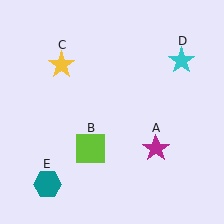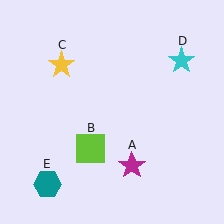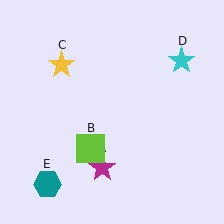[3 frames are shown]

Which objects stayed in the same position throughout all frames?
Lime square (object B) and yellow star (object C) and cyan star (object D) and teal hexagon (object E) remained stationary.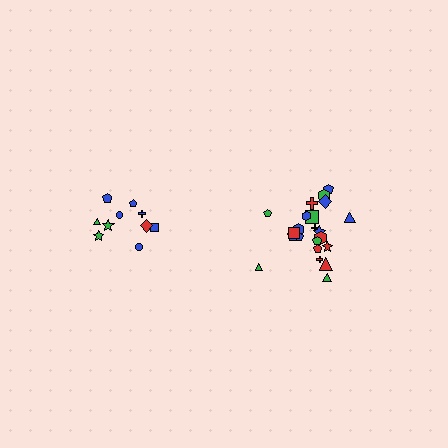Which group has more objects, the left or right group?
The right group.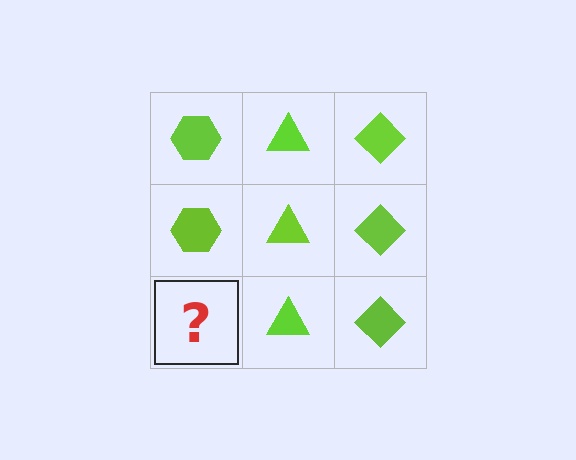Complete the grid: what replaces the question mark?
The question mark should be replaced with a lime hexagon.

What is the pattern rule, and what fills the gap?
The rule is that each column has a consistent shape. The gap should be filled with a lime hexagon.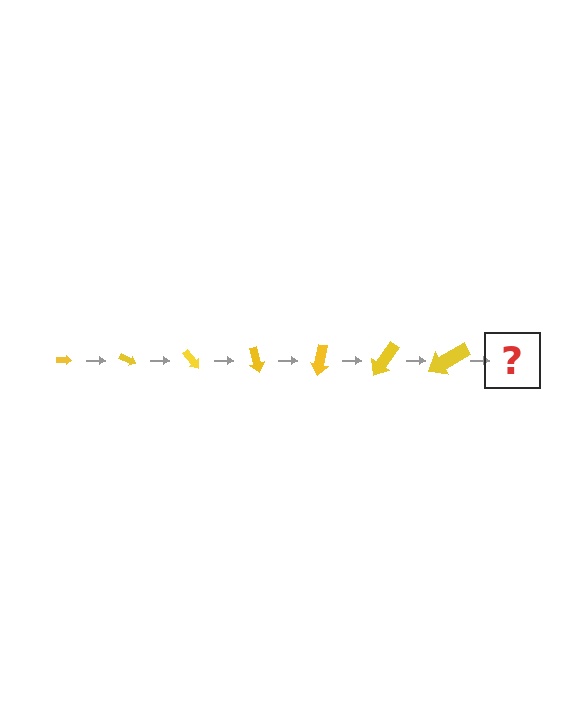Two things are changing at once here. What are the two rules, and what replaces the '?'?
The two rules are that the arrow grows larger each step and it rotates 25 degrees each step. The '?' should be an arrow, larger than the previous one and rotated 175 degrees from the start.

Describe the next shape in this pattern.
It should be an arrow, larger than the previous one and rotated 175 degrees from the start.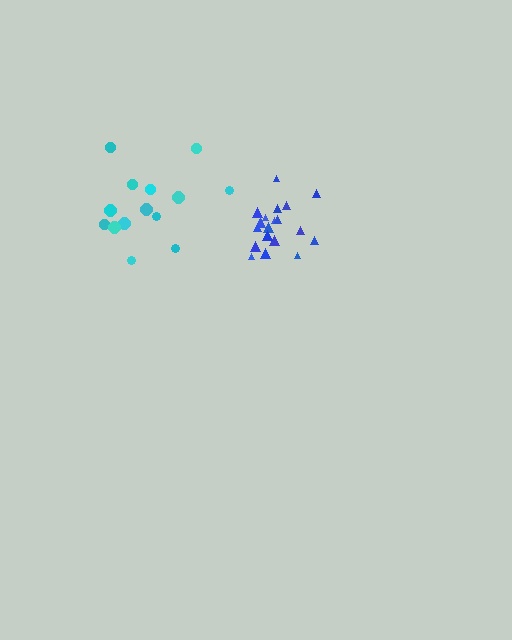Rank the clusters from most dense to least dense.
blue, cyan.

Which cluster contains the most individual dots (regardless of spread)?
Blue (19).